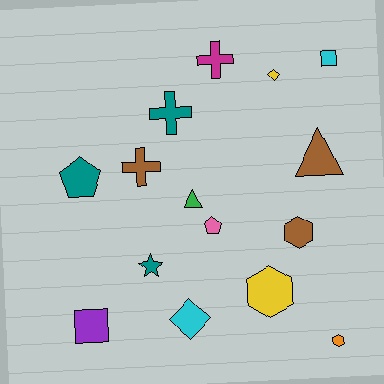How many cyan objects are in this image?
There are 2 cyan objects.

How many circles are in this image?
There are no circles.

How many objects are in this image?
There are 15 objects.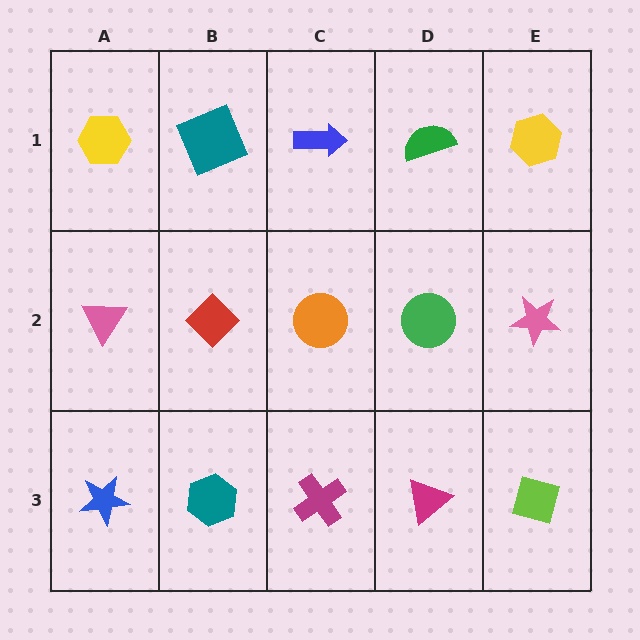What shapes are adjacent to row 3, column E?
A pink star (row 2, column E), a magenta triangle (row 3, column D).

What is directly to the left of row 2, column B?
A pink triangle.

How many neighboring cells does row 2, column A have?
3.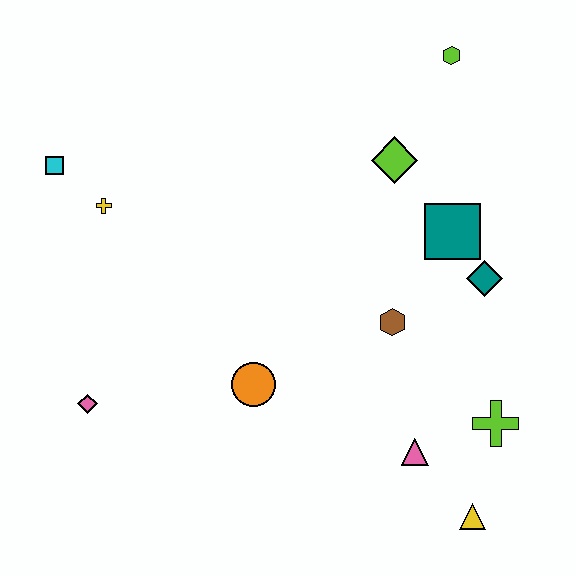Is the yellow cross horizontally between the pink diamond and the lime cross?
Yes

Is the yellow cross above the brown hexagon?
Yes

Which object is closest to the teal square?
The teal diamond is closest to the teal square.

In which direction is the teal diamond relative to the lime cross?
The teal diamond is above the lime cross.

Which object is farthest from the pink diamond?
The lime hexagon is farthest from the pink diamond.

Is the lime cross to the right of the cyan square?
Yes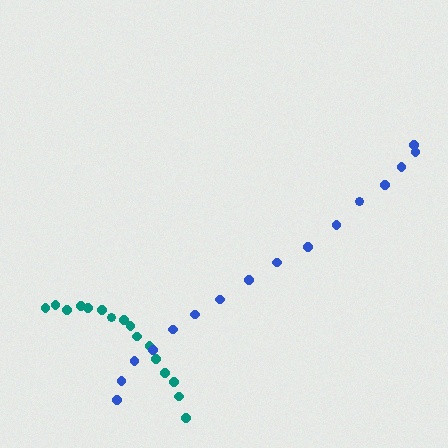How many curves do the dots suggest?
There are 2 distinct paths.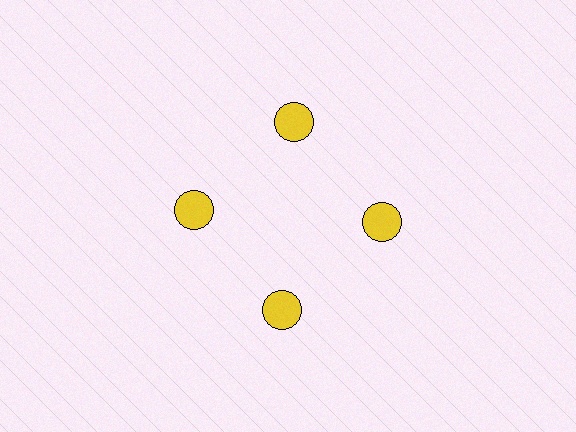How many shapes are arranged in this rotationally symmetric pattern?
There are 4 shapes, arranged in 4 groups of 1.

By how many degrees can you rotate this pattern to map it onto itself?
The pattern maps onto itself every 90 degrees of rotation.